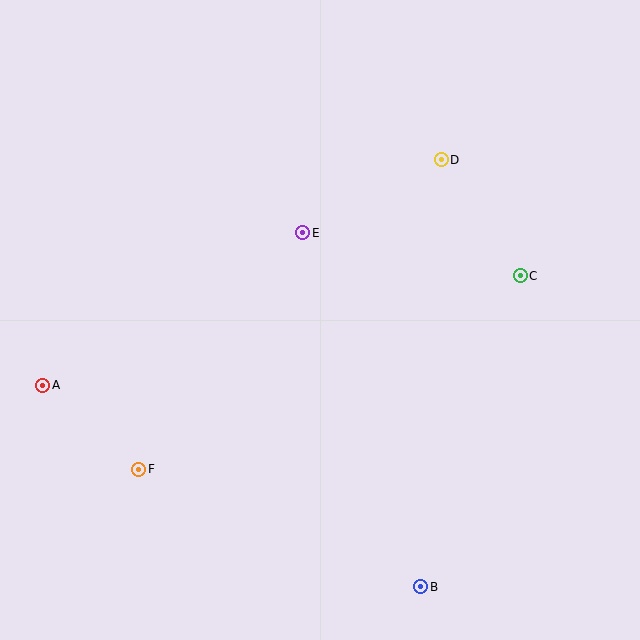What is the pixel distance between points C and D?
The distance between C and D is 140 pixels.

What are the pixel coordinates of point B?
Point B is at (421, 587).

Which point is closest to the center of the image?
Point E at (303, 233) is closest to the center.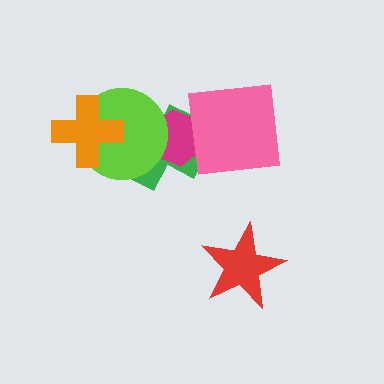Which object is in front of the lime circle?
The orange cross is in front of the lime circle.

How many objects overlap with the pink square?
2 objects overlap with the pink square.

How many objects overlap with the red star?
0 objects overlap with the red star.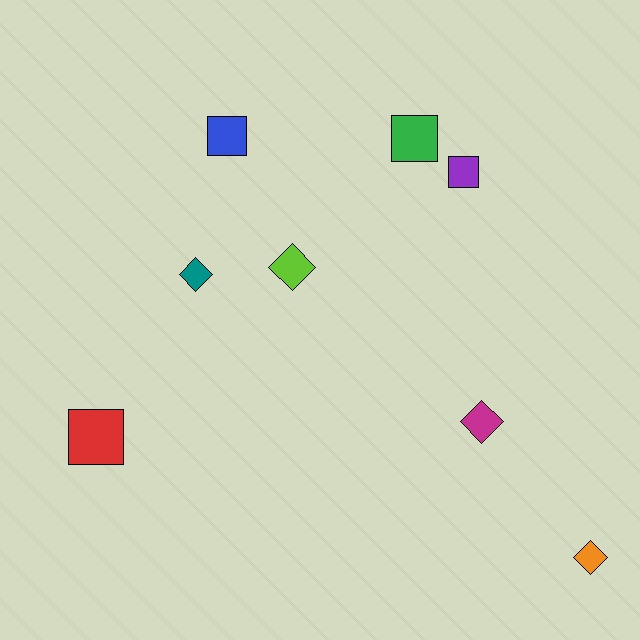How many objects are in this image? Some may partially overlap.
There are 8 objects.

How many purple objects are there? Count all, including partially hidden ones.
There is 1 purple object.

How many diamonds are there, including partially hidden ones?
There are 4 diamonds.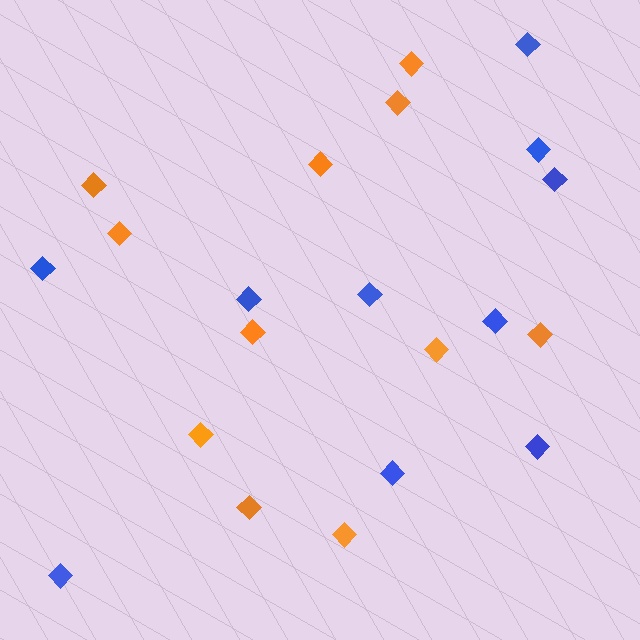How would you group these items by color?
There are 2 groups: one group of orange diamonds (11) and one group of blue diamonds (10).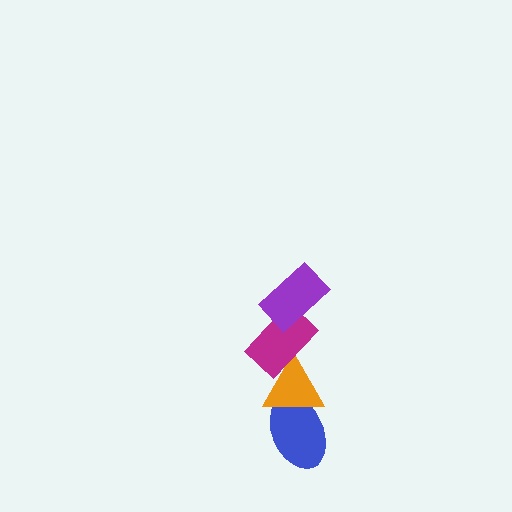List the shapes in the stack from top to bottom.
From top to bottom: the purple rectangle, the magenta rectangle, the orange triangle, the blue ellipse.